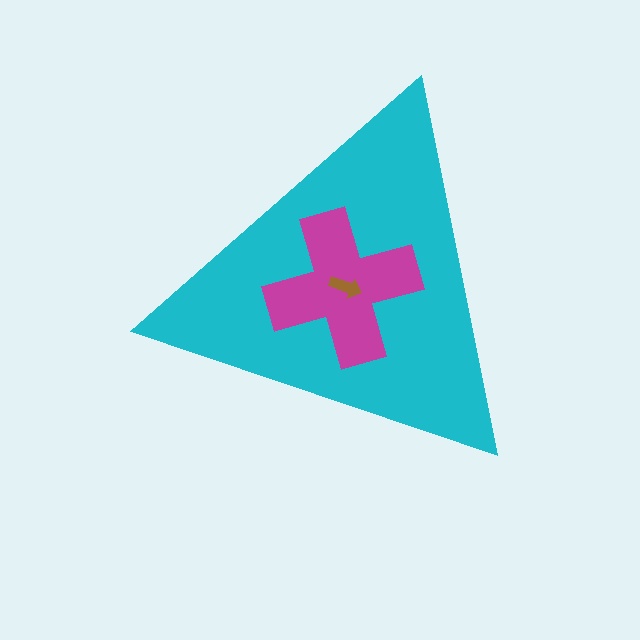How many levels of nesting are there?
3.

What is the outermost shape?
The cyan triangle.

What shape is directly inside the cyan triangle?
The magenta cross.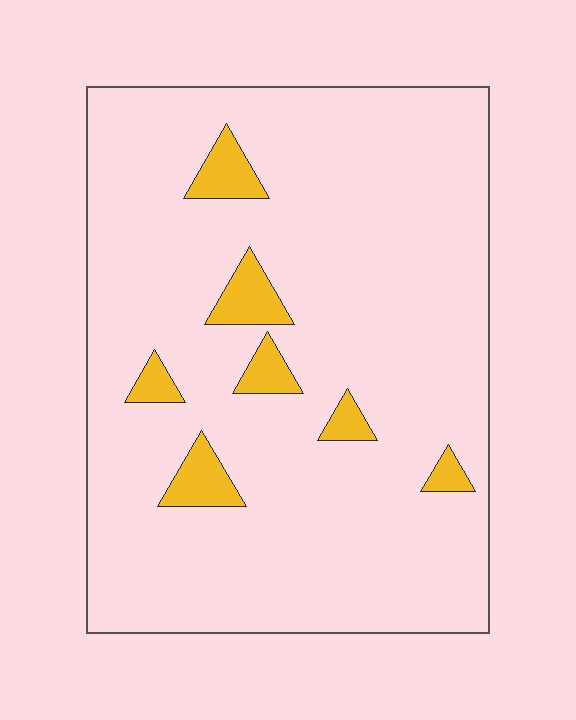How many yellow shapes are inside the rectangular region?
7.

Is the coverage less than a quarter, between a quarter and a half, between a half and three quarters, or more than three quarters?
Less than a quarter.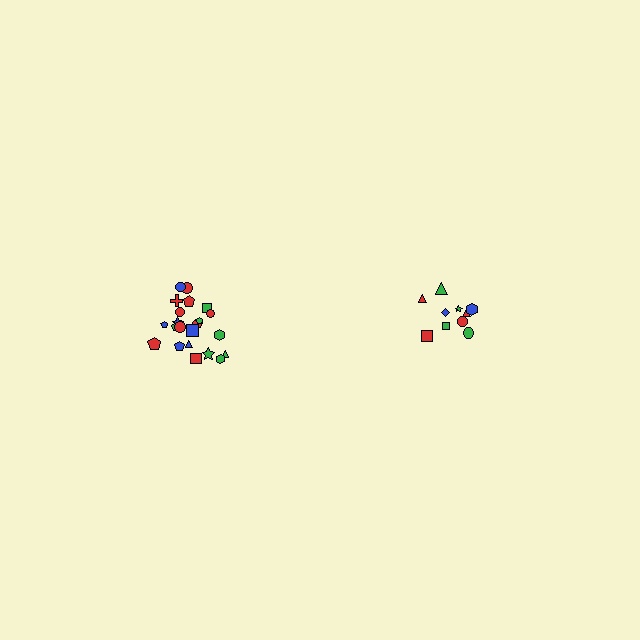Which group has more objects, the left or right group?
The left group.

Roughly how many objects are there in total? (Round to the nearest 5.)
Roughly 30 objects in total.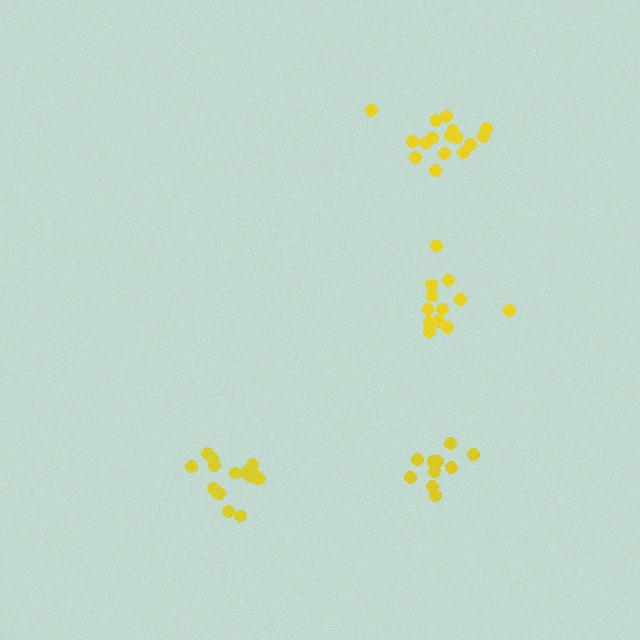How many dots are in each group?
Group 1: 16 dots, Group 2: 10 dots, Group 3: 12 dots, Group 4: 16 dots (54 total).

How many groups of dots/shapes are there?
There are 4 groups.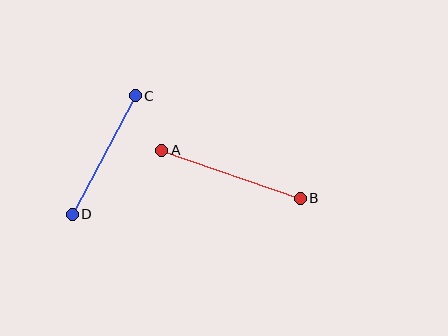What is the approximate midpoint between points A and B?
The midpoint is at approximately (231, 174) pixels.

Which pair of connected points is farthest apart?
Points A and B are farthest apart.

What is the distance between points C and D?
The distance is approximately 134 pixels.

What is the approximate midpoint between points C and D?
The midpoint is at approximately (104, 155) pixels.